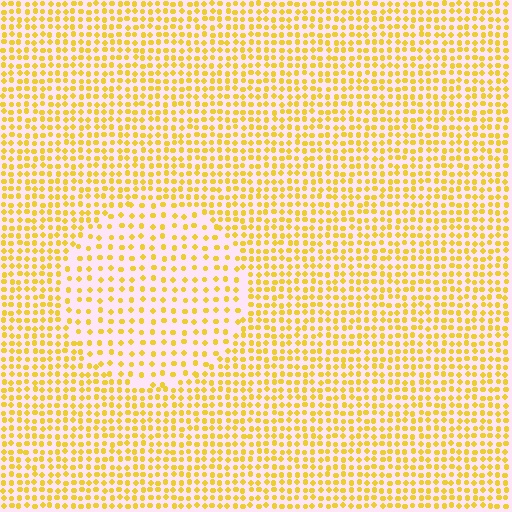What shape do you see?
I see a circle.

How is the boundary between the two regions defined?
The boundary is defined by a change in element density (approximately 1.9x ratio). All elements are the same color, size, and shape.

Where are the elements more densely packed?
The elements are more densely packed outside the circle boundary.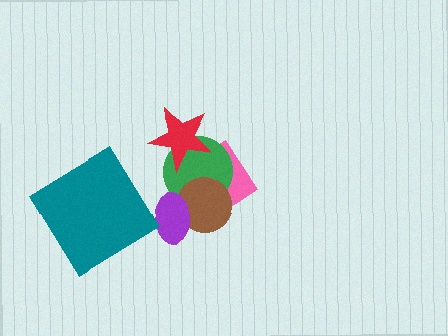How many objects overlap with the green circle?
4 objects overlap with the green circle.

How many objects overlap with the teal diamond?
0 objects overlap with the teal diamond.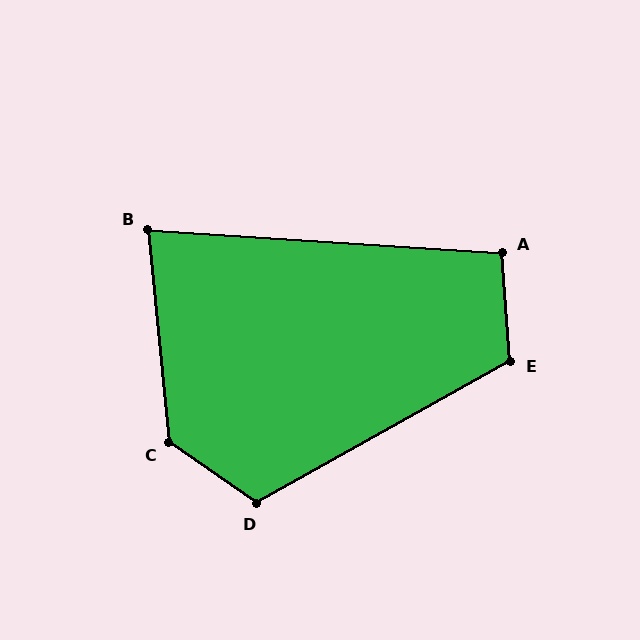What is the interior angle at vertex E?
Approximately 115 degrees (obtuse).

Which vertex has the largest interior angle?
C, at approximately 131 degrees.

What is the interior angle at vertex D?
Approximately 116 degrees (obtuse).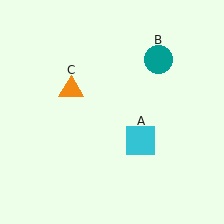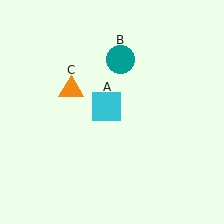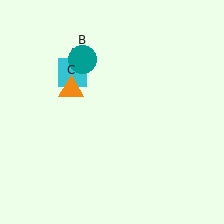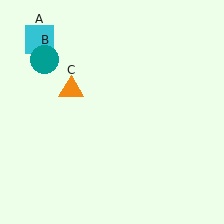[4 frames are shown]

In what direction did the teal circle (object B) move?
The teal circle (object B) moved left.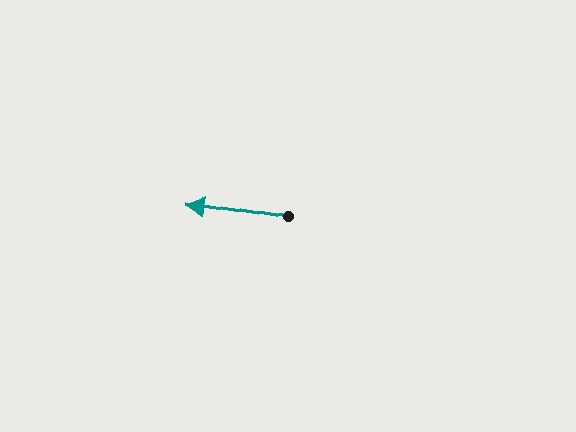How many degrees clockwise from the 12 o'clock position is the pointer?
Approximately 279 degrees.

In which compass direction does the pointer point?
West.